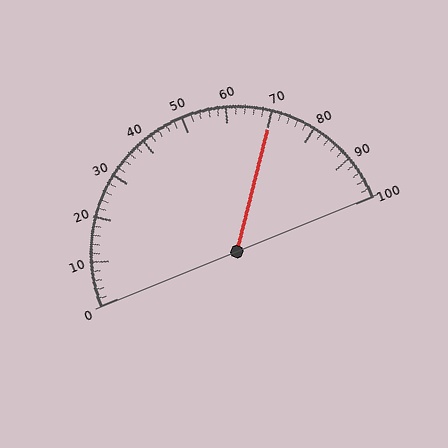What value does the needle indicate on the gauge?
The needle indicates approximately 70.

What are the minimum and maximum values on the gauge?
The gauge ranges from 0 to 100.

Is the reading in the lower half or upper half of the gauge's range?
The reading is in the upper half of the range (0 to 100).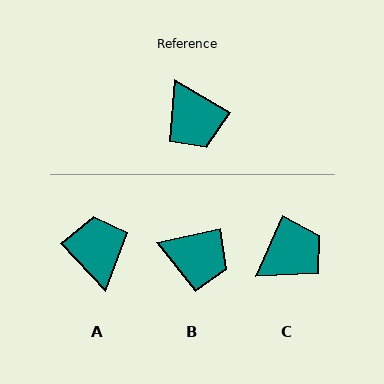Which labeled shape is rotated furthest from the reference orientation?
A, about 164 degrees away.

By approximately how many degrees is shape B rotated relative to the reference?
Approximately 43 degrees counter-clockwise.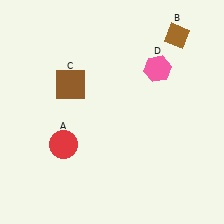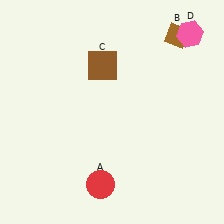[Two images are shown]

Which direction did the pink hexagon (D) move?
The pink hexagon (D) moved up.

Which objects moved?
The objects that moved are: the red circle (A), the brown square (C), the pink hexagon (D).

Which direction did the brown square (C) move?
The brown square (C) moved right.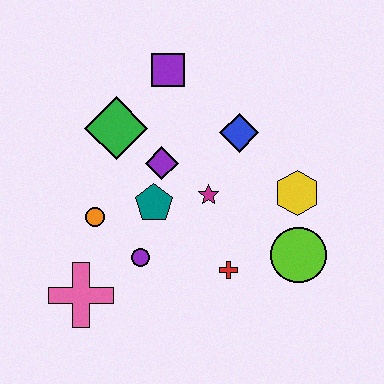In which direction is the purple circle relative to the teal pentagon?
The purple circle is below the teal pentagon.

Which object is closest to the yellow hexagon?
The lime circle is closest to the yellow hexagon.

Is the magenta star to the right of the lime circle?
No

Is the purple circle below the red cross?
No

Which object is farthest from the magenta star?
The pink cross is farthest from the magenta star.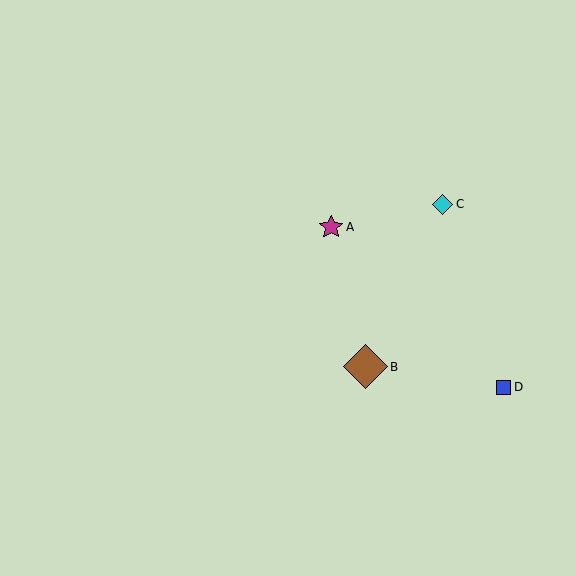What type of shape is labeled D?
Shape D is a blue square.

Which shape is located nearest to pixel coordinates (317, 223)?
The magenta star (labeled A) at (331, 227) is nearest to that location.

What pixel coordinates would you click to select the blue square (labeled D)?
Click at (503, 387) to select the blue square D.